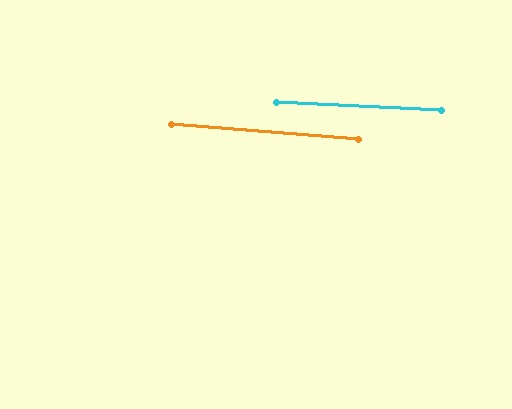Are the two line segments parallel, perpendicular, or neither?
Parallel — their directions differ by only 2.0°.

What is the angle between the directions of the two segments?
Approximately 2 degrees.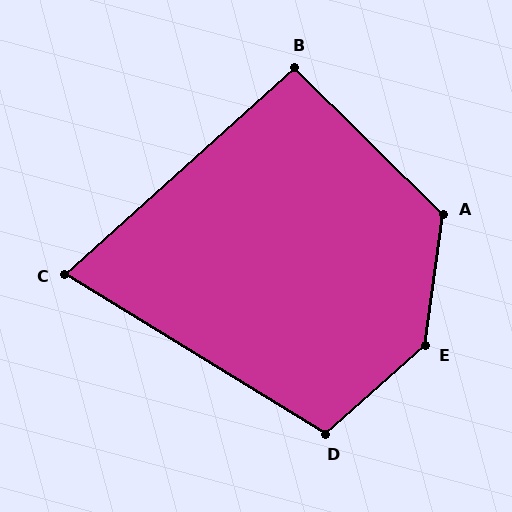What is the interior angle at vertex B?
Approximately 93 degrees (approximately right).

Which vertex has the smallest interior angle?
C, at approximately 74 degrees.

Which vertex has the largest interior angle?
E, at approximately 139 degrees.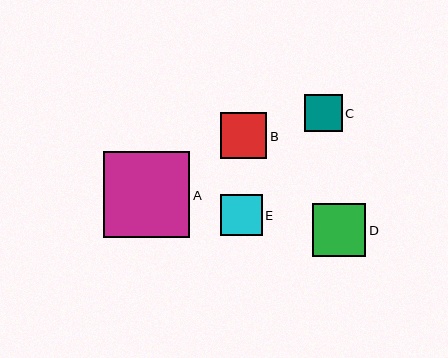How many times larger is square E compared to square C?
Square E is approximately 1.1 times the size of square C.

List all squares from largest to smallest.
From largest to smallest: A, D, B, E, C.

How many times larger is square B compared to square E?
Square B is approximately 1.1 times the size of square E.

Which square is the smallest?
Square C is the smallest with a size of approximately 38 pixels.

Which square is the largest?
Square A is the largest with a size of approximately 86 pixels.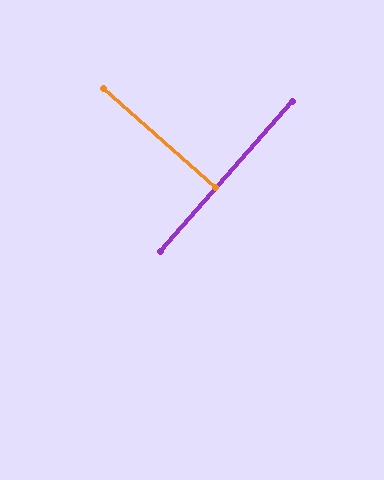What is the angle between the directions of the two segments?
Approximately 90 degrees.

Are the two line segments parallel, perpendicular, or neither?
Perpendicular — they meet at approximately 90°.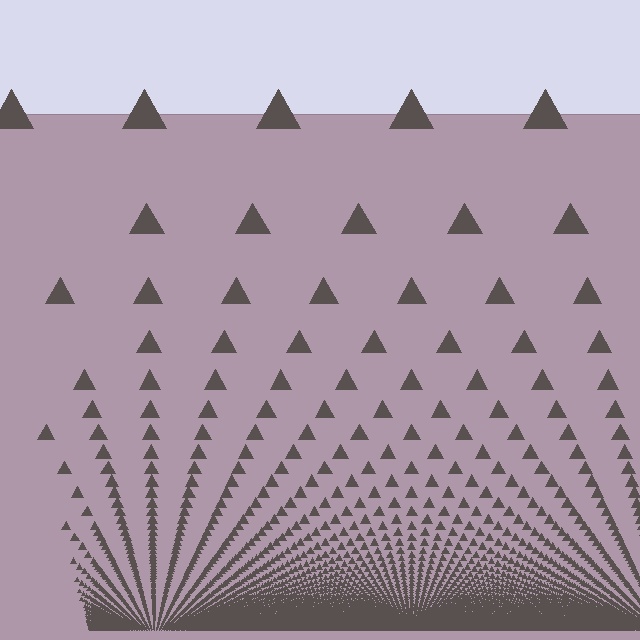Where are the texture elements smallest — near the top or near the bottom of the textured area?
Near the bottom.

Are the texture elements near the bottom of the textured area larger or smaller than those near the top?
Smaller. The gradient is inverted — elements near the bottom are smaller and denser.